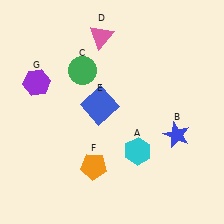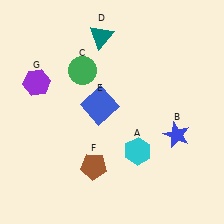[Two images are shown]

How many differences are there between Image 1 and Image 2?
There are 2 differences between the two images.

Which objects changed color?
D changed from pink to teal. F changed from orange to brown.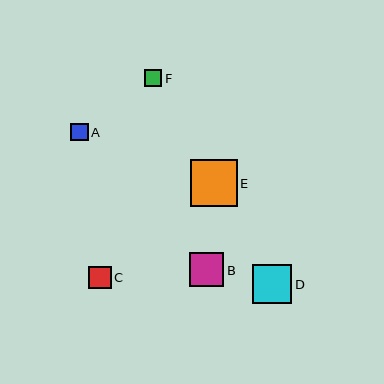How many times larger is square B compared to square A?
Square B is approximately 2.0 times the size of square A.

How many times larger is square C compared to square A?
Square C is approximately 1.3 times the size of square A.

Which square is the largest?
Square E is the largest with a size of approximately 47 pixels.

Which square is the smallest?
Square F is the smallest with a size of approximately 17 pixels.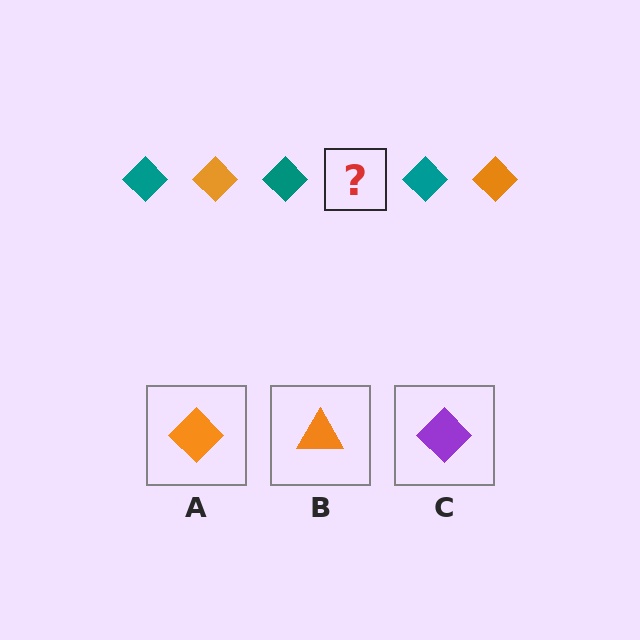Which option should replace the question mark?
Option A.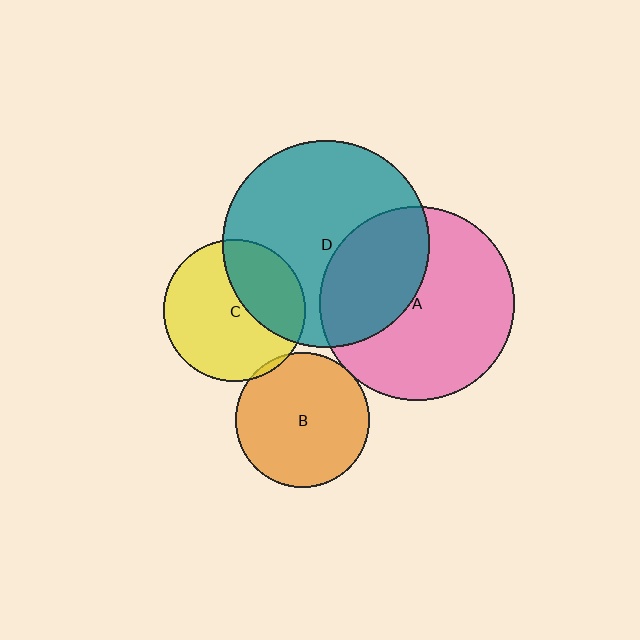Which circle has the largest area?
Circle D (teal).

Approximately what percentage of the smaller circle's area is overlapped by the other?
Approximately 5%.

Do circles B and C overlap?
Yes.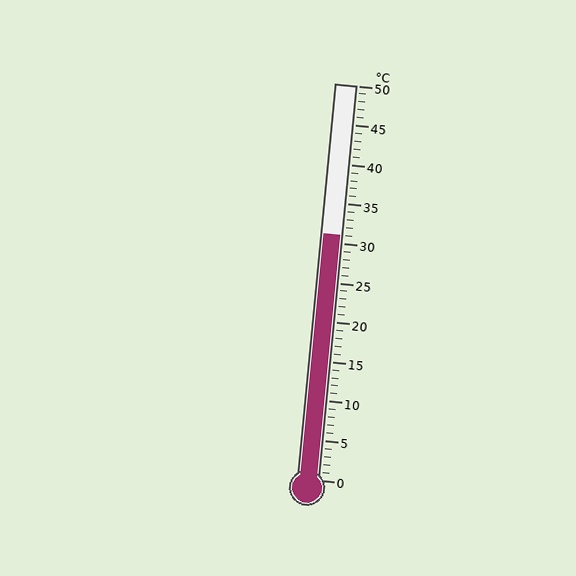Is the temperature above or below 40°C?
The temperature is below 40°C.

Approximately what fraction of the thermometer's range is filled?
The thermometer is filled to approximately 60% of its range.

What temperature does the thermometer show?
The thermometer shows approximately 31°C.